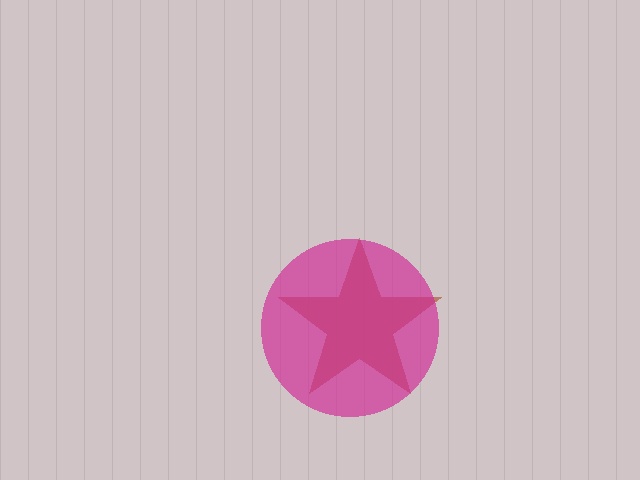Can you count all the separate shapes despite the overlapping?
Yes, there are 2 separate shapes.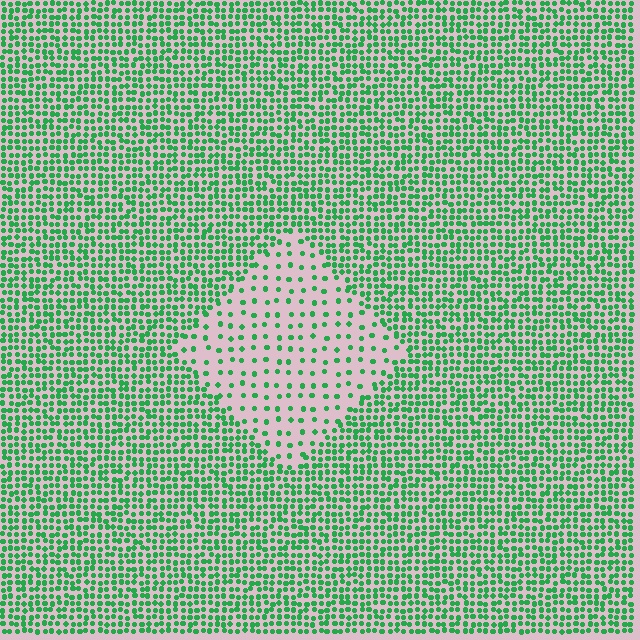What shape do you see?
I see a diamond.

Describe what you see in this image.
The image contains small green elements arranged at two different densities. A diamond-shaped region is visible where the elements are less densely packed than the surrounding area.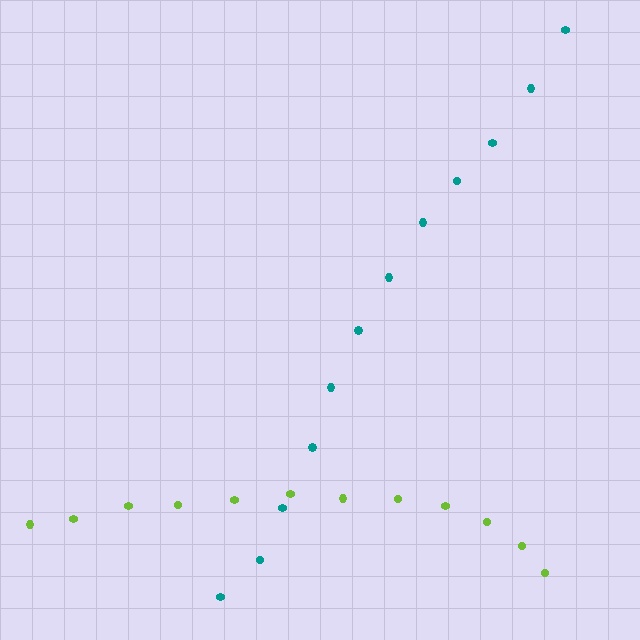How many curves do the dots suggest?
There are 2 distinct paths.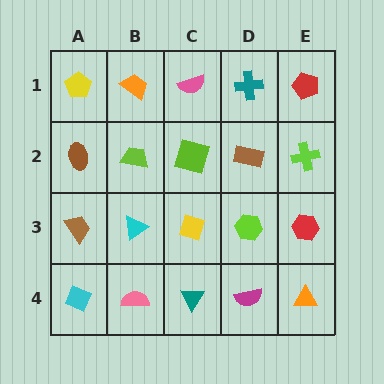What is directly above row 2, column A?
A yellow pentagon.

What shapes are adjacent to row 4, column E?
A red hexagon (row 3, column E), a magenta semicircle (row 4, column D).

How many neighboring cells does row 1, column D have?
3.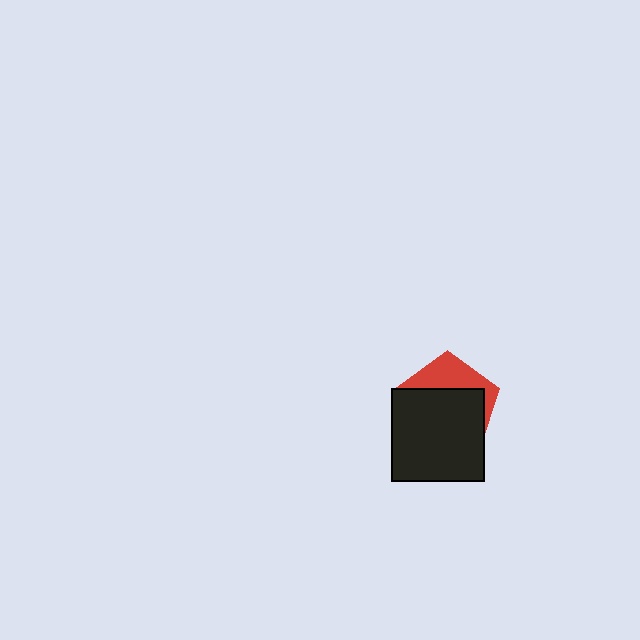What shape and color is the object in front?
The object in front is a black square.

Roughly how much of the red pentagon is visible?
A small part of it is visible (roughly 31%).